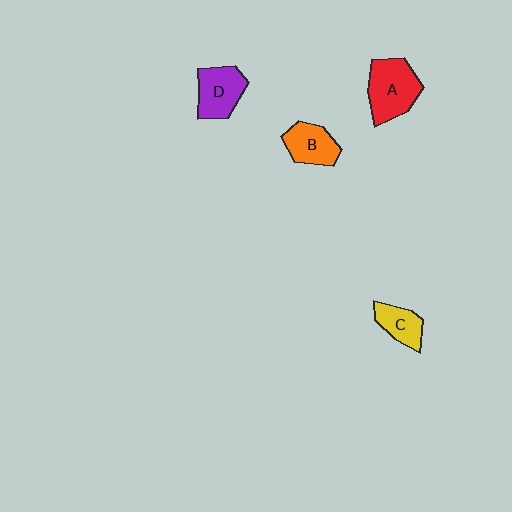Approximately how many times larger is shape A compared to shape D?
Approximately 1.2 times.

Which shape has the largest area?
Shape A (red).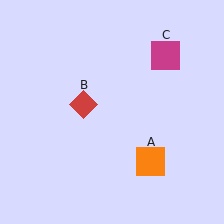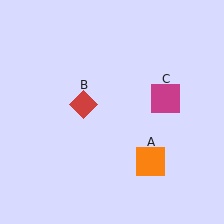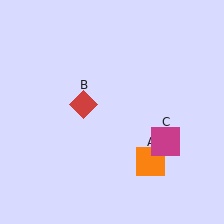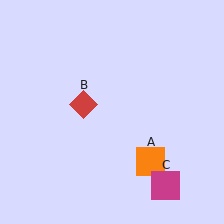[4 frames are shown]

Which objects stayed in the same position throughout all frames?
Orange square (object A) and red diamond (object B) remained stationary.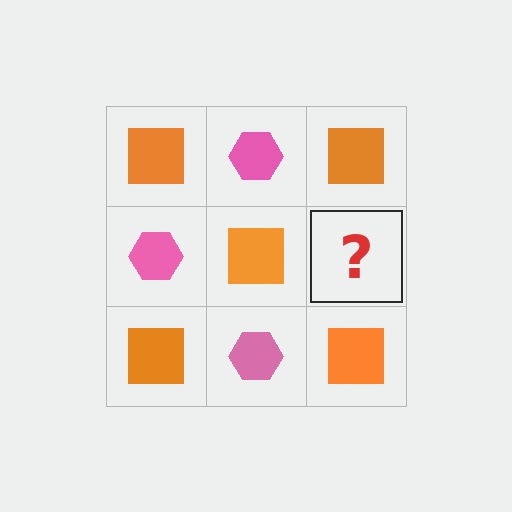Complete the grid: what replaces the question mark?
The question mark should be replaced with a pink hexagon.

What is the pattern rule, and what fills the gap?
The rule is that it alternates orange square and pink hexagon in a checkerboard pattern. The gap should be filled with a pink hexagon.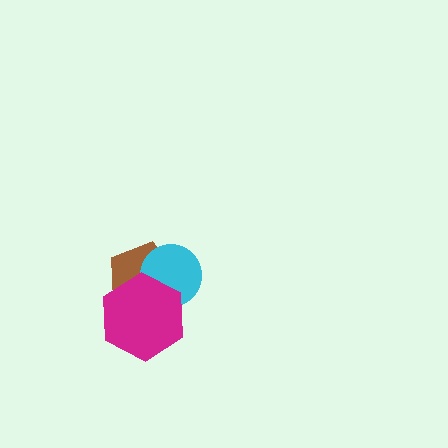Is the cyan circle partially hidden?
Yes, it is partially covered by another shape.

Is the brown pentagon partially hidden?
Yes, it is partially covered by another shape.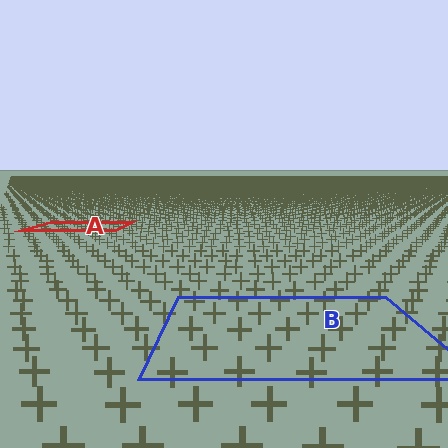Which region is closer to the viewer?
Region B is closer. The texture elements there are larger and more spread out.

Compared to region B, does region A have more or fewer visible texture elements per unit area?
Region A has more texture elements per unit area — they are packed more densely because it is farther away.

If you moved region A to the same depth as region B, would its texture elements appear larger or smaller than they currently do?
They would appear larger. At a closer depth, the same texture elements are projected at a bigger on-screen size.